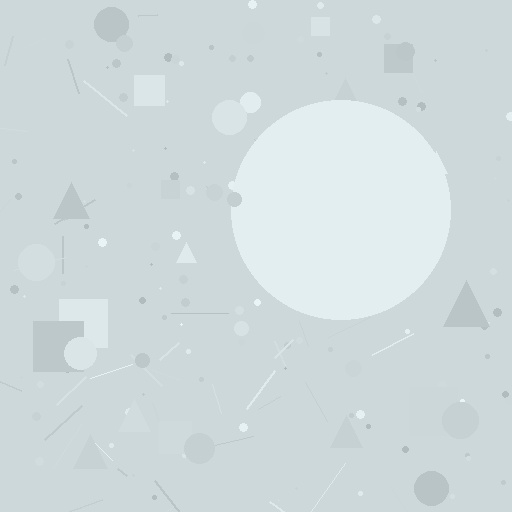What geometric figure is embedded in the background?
A circle is embedded in the background.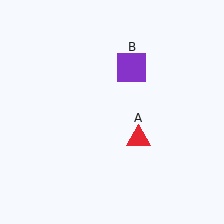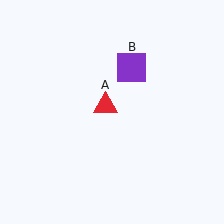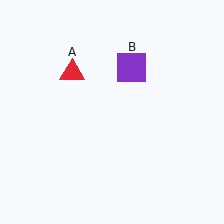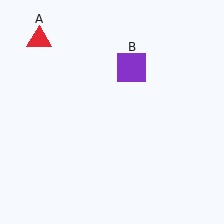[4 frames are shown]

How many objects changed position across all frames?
1 object changed position: red triangle (object A).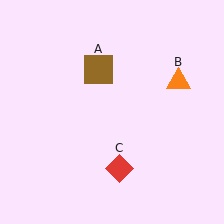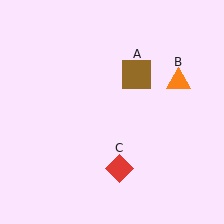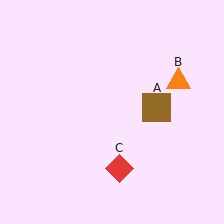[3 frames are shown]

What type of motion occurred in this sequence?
The brown square (object A) rotated clockwise around the center of the scene.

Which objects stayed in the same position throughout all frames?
Orange triangle (object B) and red diamond (object C) remained stationary.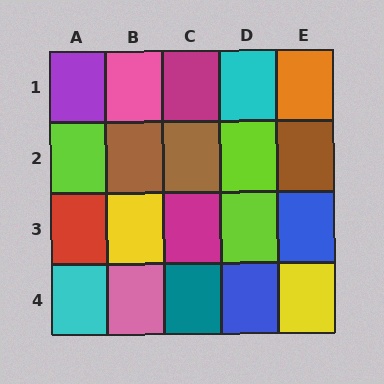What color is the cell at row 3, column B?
Yellow.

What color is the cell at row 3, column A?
Red.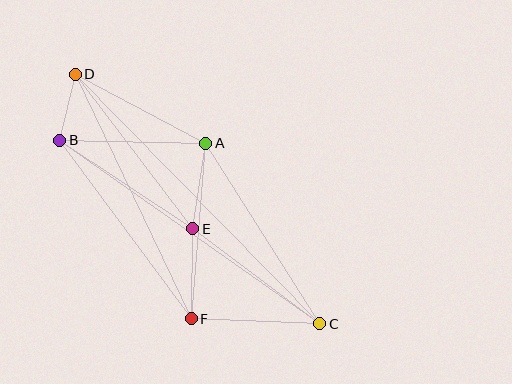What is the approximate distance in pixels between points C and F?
The distance between C and F is approximately 128 pixels.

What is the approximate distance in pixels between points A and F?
The distance between A and F is approximately 176 pixels.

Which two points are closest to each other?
Points B and D are closest to each other.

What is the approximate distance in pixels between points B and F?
The distance between B and F is approximately 221 pixels.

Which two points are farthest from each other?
Points C and D are farthest from each other.